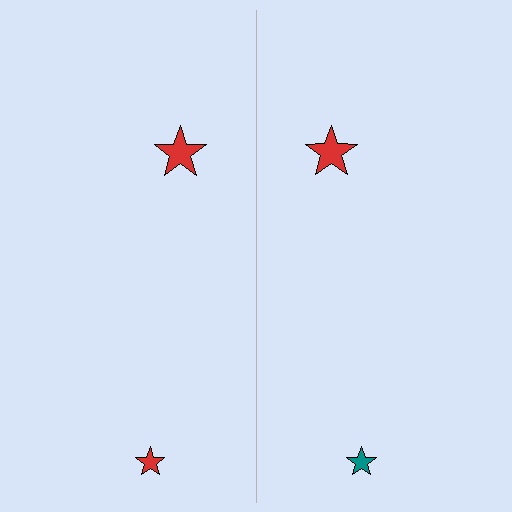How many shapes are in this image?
There are 4 shapes in this image.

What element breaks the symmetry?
The teal star on the right side breaks the symmetry — its mirror counterpart is red.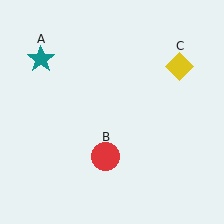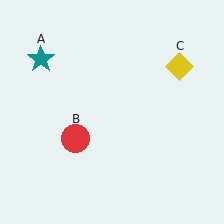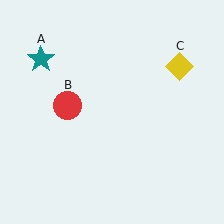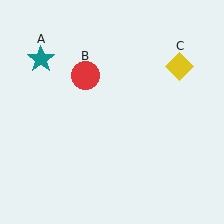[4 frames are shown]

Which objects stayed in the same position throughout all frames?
Teal star (object A) and yellow diamond (object C) remained stationary.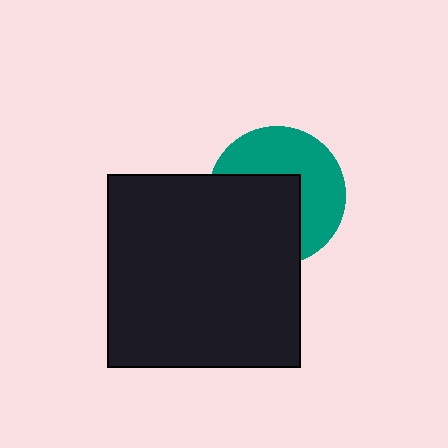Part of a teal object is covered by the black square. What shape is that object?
It is a circle.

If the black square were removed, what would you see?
You would see the complete teal circle.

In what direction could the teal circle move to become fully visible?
The teal circle could move toward the upper-right. That would shift it out from behind the black square entirely.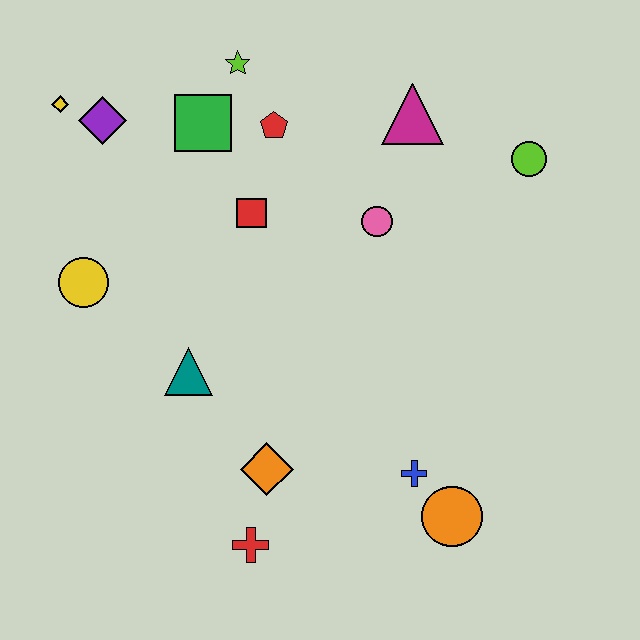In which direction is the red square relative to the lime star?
The red square is below the lime star.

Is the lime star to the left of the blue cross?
Yes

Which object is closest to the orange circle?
The blue cross is closest to the orange circle.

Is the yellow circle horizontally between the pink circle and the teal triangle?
No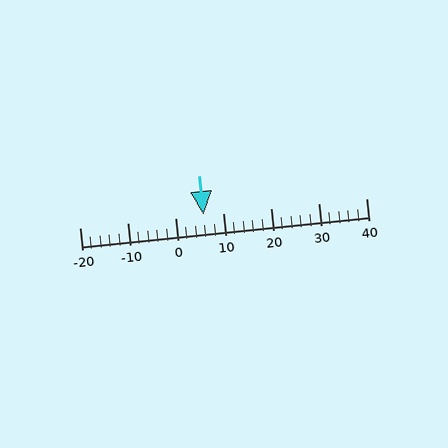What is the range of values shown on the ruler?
The ruler shows values from -20 to 40.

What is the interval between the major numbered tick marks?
The major tick marks are spaced 10 units apart.